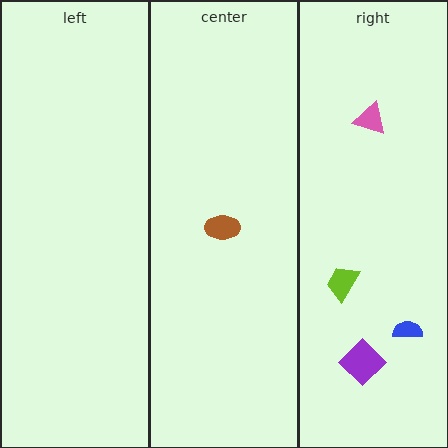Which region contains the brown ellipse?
The center region.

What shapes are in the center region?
The brown ellipse.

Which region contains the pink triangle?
The right region.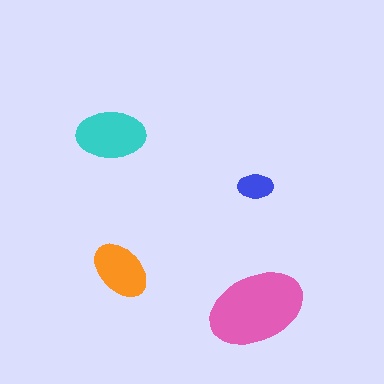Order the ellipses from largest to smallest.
the pink one, the cyan one, the orange one, the blue one.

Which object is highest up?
The cyan ellipse is topmost.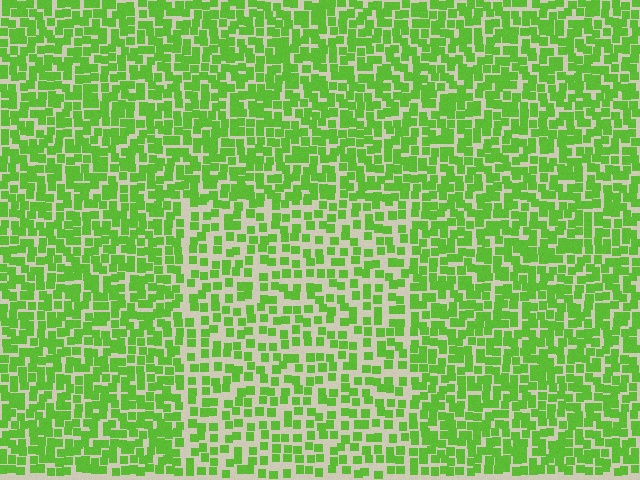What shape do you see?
I see a rectangle.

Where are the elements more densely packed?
The elements are more densely packed outside the rectangle boundary.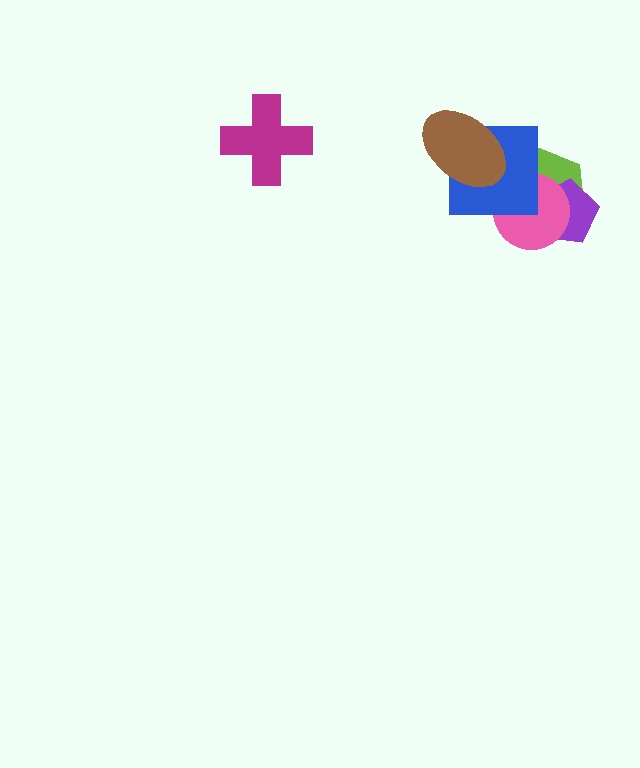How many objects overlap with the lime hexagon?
3 objects overlap with the lime hexagon.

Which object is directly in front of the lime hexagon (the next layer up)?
The purple pentagon is directly in front of the lime hexagon.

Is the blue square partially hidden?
Yes, it is partially covered by another shape.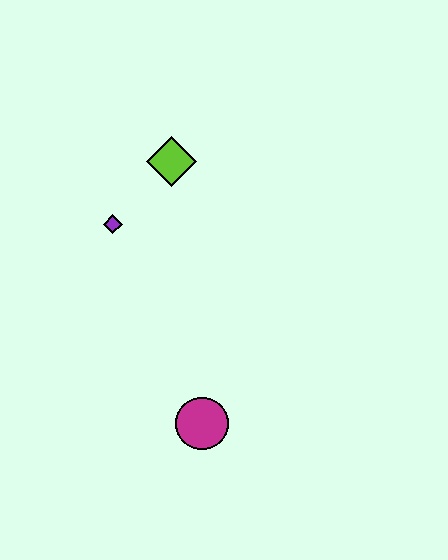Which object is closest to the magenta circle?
The purple diamond is closest to the magenta circle.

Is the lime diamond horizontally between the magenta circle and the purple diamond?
Yes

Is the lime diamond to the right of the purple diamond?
Yes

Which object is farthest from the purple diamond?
The magenta circle is farthest from the purple diamond.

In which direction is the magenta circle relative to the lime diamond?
The magenta circle is below the lime diamond.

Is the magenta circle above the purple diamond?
No